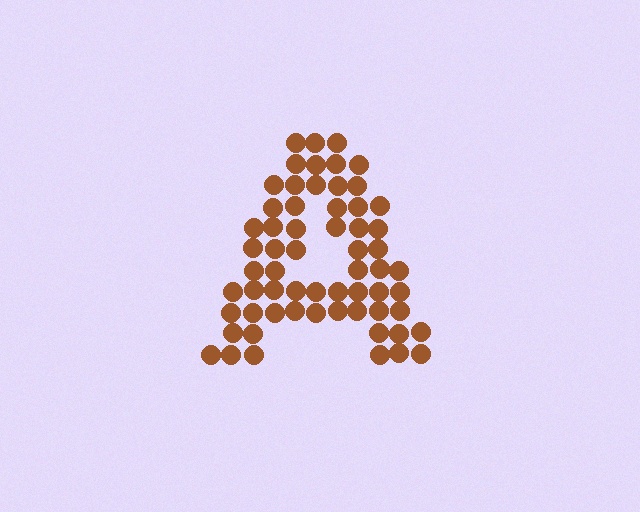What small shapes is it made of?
It is made of small circles.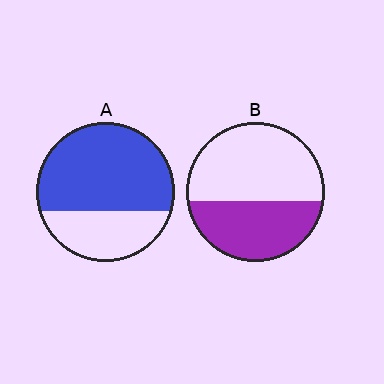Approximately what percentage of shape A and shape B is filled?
A is approximately 65% and B is approximately 40%.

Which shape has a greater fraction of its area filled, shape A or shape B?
Shape A.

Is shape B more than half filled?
No.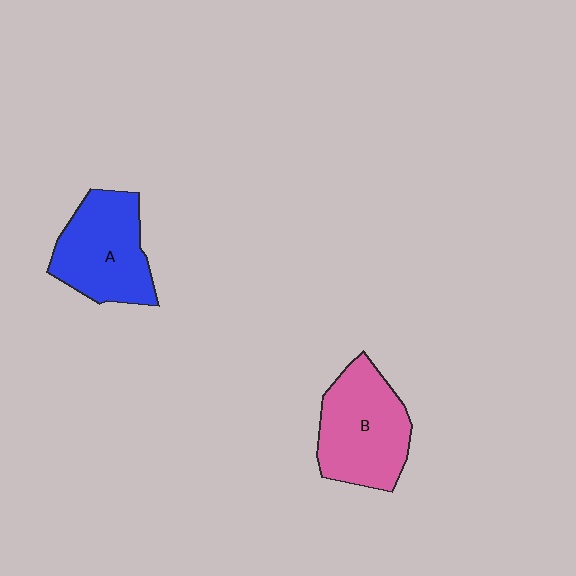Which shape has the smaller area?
Shape A (blue).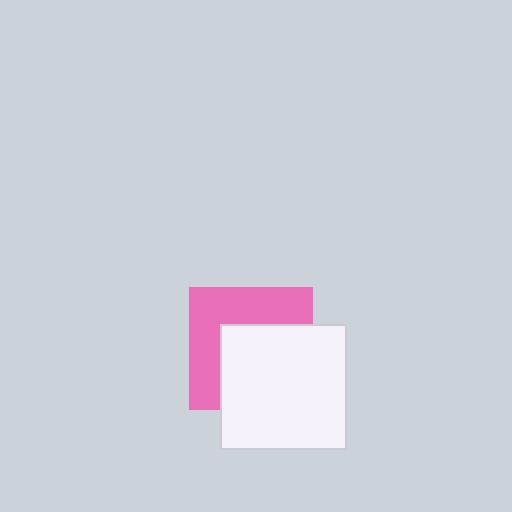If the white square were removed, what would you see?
You would see the complete pink square.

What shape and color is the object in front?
The object in front is a white square.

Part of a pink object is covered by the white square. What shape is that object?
It is a square.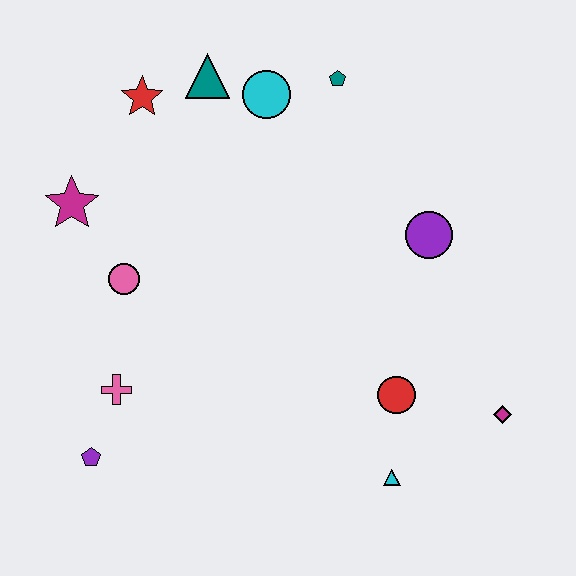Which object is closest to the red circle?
The cyan triangle is closest to the red circle.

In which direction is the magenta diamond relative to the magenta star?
The magenta diamond is to the right of the magenta star.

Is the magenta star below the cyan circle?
Yes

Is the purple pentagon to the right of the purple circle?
No